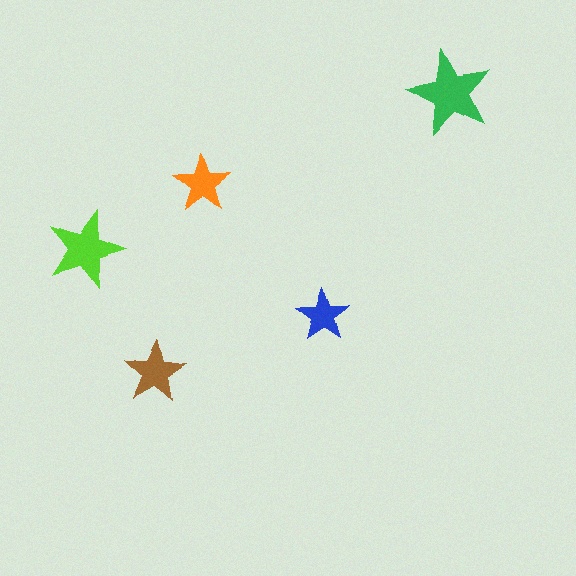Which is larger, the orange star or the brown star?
The brown one.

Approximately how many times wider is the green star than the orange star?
About 1.5 times wider.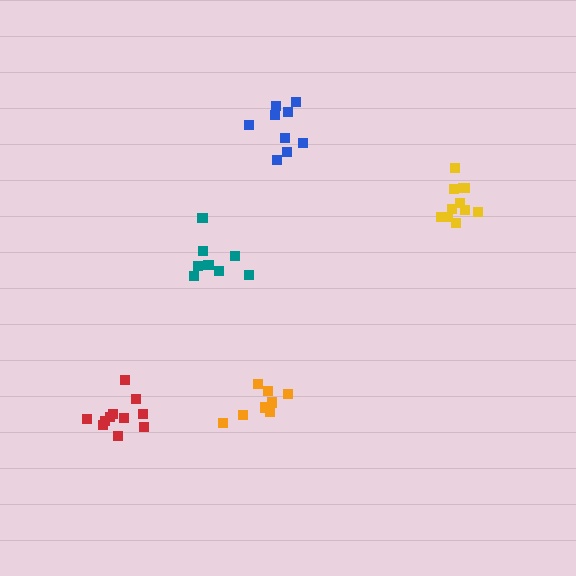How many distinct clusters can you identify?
There are 5 distinct clusters.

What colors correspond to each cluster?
The clusters are colored: blue, orange, red, yellow, teal.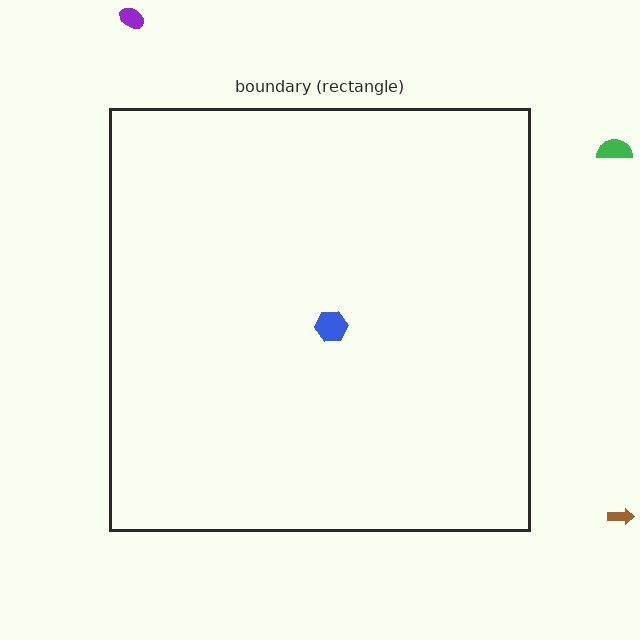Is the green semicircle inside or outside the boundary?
Outside.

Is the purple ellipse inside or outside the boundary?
Outside.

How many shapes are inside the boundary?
1 inside, 3 outside.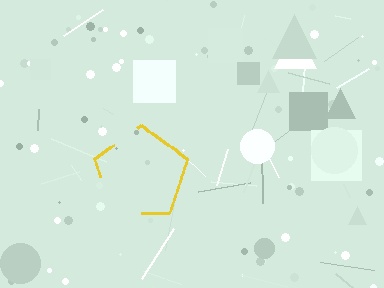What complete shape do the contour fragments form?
The contour fragments form a pentagon.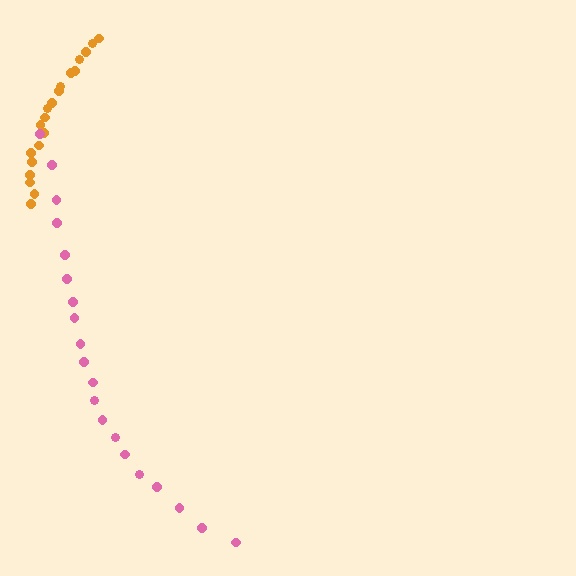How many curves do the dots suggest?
There are 2 distinct paths.